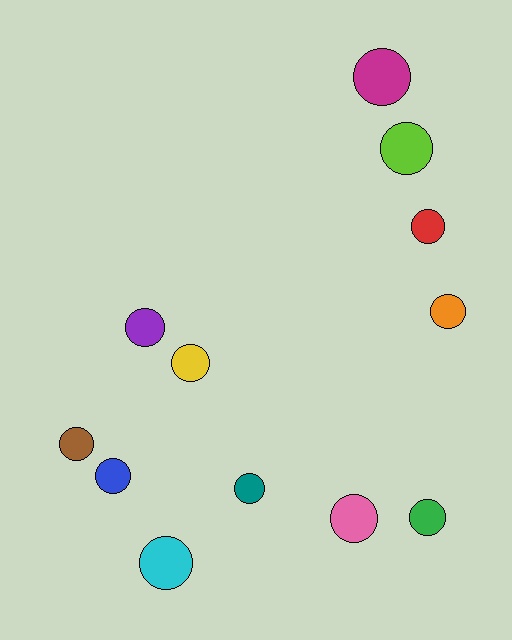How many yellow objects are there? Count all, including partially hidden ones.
There is 1 yellow object.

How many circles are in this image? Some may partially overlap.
There are 12 circles.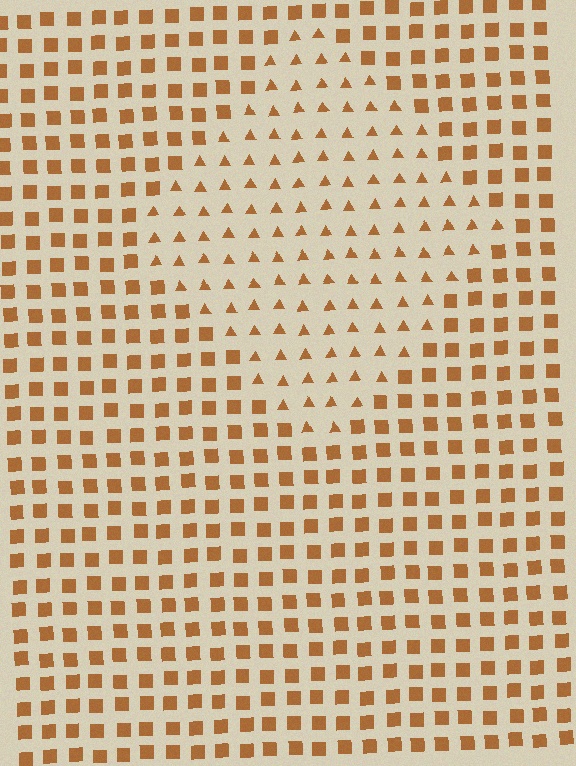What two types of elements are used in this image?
The image uses triangles inside the diamond region and squares outside it.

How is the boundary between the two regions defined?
The boundary is defined by a change in element shape: triangles inside vs. squares outside. All elements share the same color and spacing.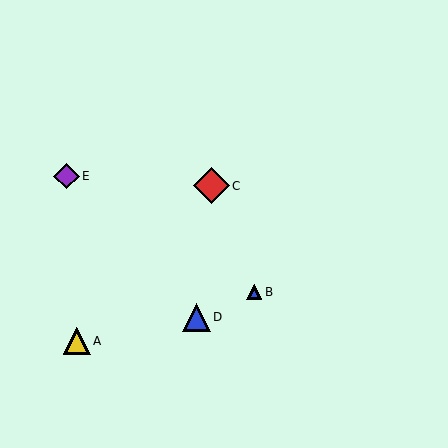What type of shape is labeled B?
Shape B is a blue triangle.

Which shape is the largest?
The red diamond (labeled C) is the largest.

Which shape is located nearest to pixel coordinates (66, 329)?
The yellow triangle (labeled A) at (77, 341) is nearest to that location.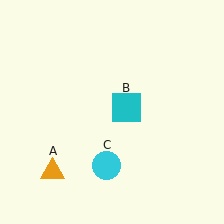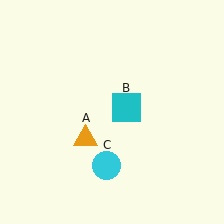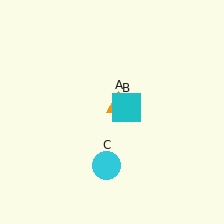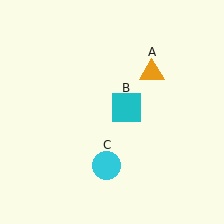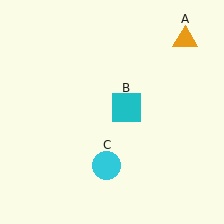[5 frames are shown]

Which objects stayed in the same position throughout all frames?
Cyan square (object B) and cyan circle (object C) remained stationary.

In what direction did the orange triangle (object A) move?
The orange triangle (object A) moved up and to the right.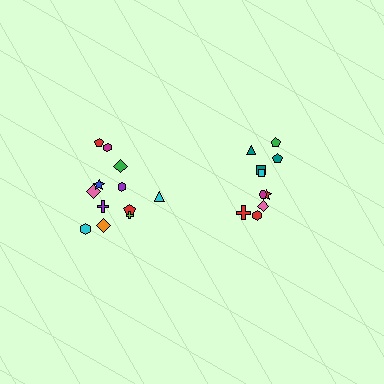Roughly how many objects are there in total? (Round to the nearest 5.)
Roughly 20 objects in total.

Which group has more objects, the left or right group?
The left group.